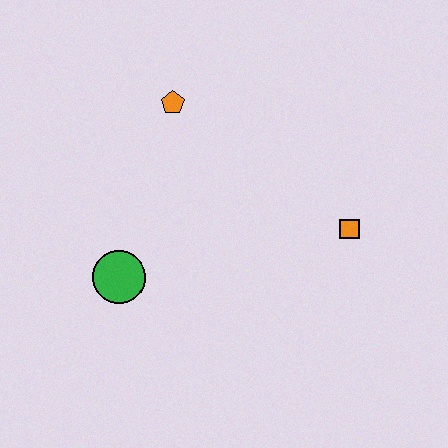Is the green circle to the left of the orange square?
Yes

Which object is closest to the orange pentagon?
The green circle is closest to the orange pentagon.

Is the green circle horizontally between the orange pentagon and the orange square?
No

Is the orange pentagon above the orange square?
Yes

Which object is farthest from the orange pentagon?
The orange square is farthest from the orange pentagon.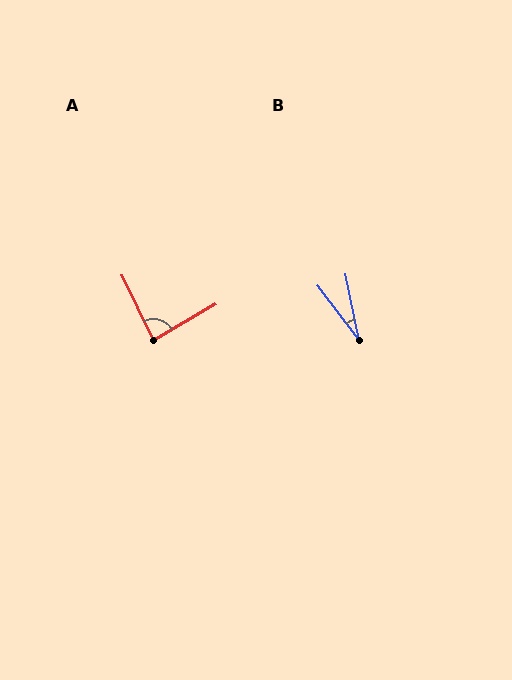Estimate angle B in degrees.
Approximately 26 degrees.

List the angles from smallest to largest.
B (26°), A (86°).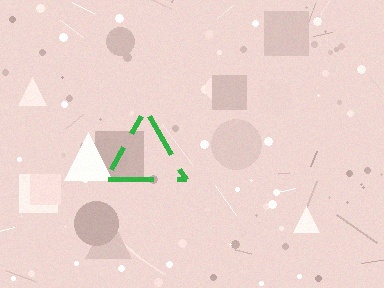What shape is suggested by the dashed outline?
The dashed outline suggests a triangle.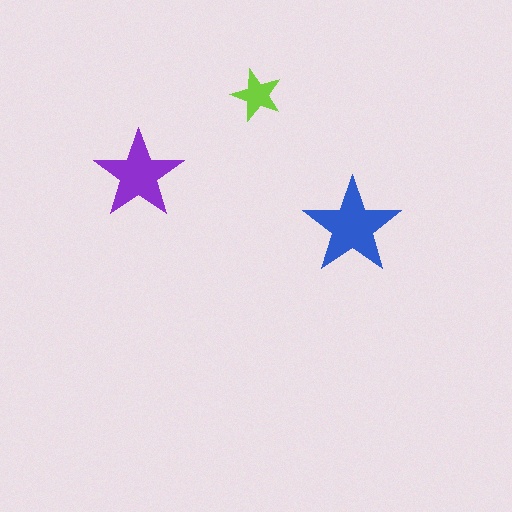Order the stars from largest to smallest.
the blue one, the purple one, the lime one.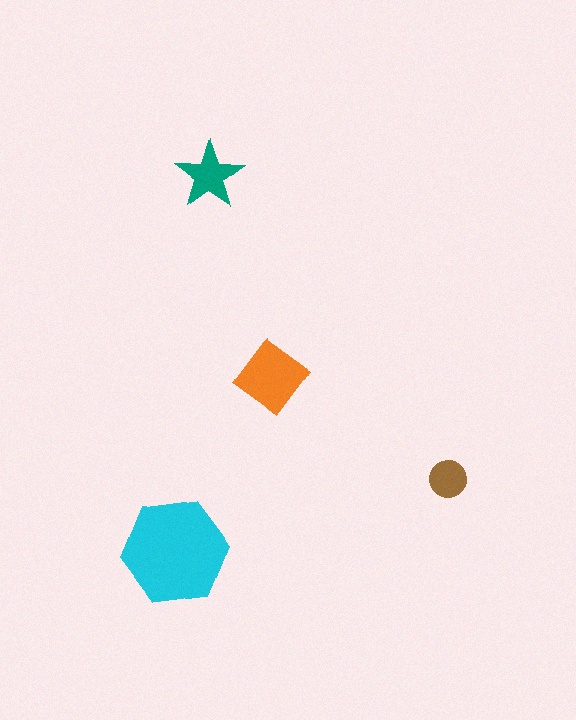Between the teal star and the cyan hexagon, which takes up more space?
The cyan hexagon.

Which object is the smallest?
The brown circle.